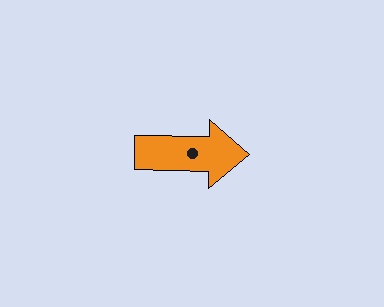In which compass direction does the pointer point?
East.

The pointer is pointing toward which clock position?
Roughly 3 o'clock.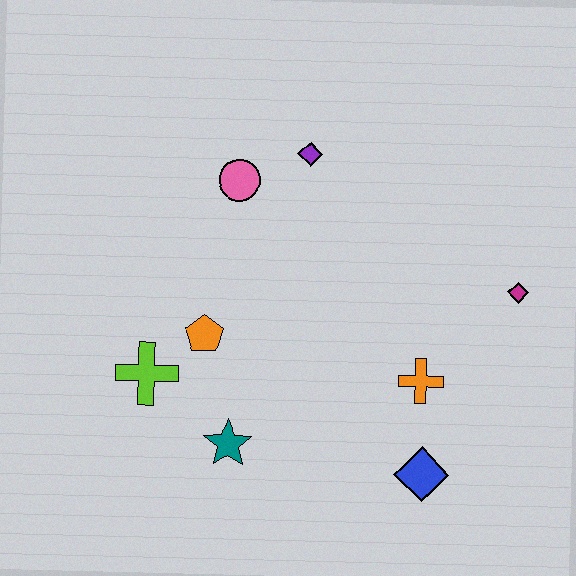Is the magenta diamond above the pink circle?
No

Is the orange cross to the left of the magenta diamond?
Yes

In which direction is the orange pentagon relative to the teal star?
The orange pentagon is above the teal star.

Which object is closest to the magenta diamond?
The orange cross is closest to the magenta diamond.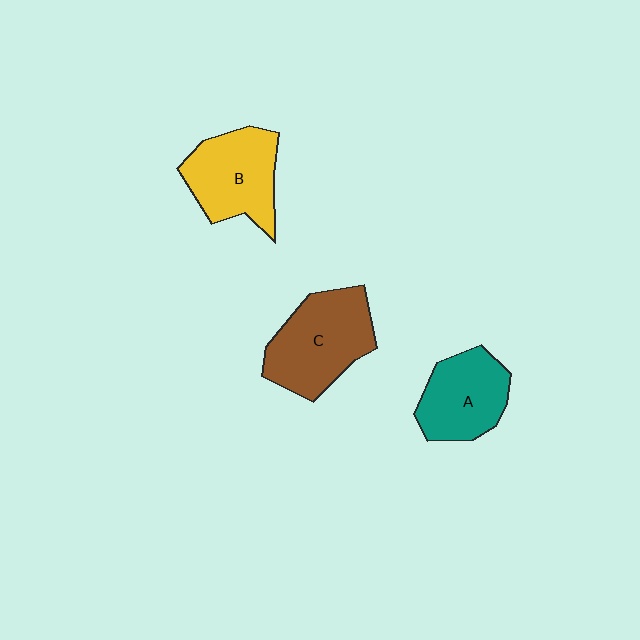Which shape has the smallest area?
Shape A (teal).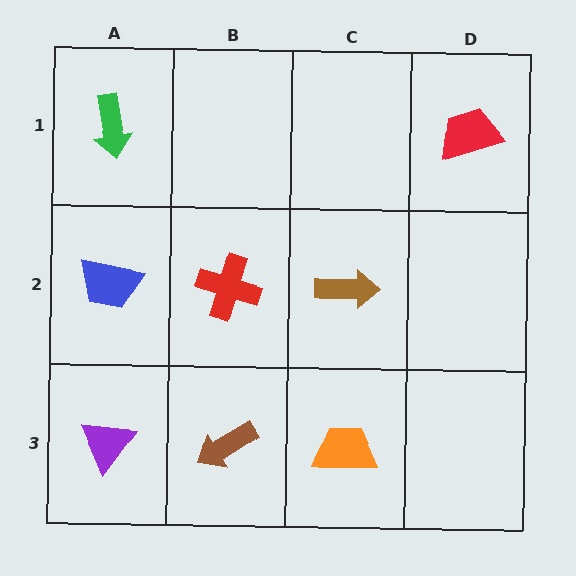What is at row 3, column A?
A purple triangle.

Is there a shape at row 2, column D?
No, that cell is empty.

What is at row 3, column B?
A brown arrow.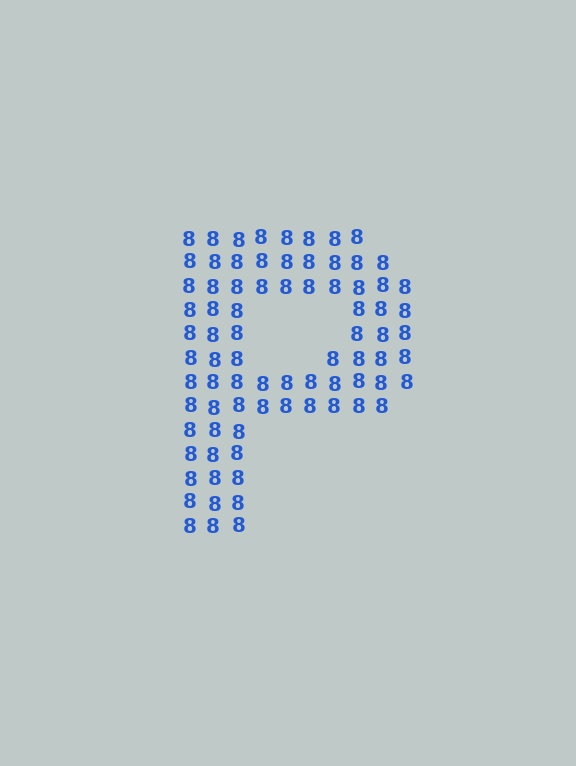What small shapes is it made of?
It is made of small digit 8's.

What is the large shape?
The large shape is the letter P.